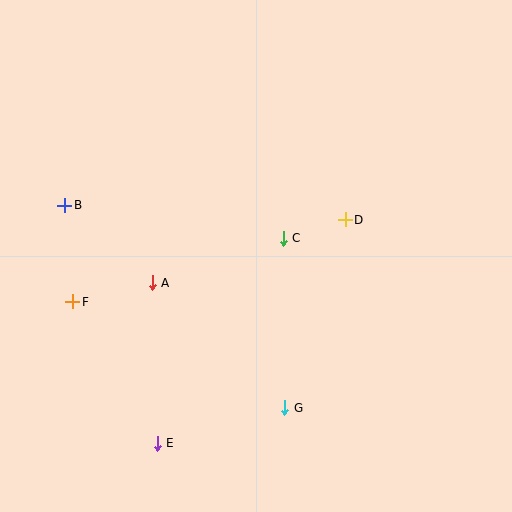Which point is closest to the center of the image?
Point C at (283, 238) is closest to the center.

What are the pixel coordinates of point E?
Point E is at (157, 443).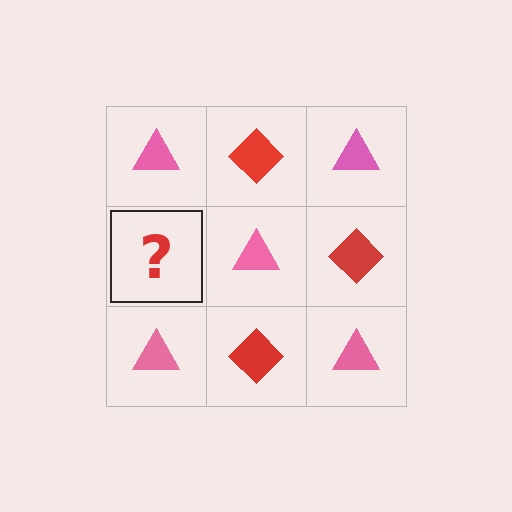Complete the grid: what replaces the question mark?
The question mark should be replaced with a red diamond.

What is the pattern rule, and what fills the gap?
The rule is that it alternates pink triangle and red diamond in a checkerboard pattern. The gap should be filled with a red diamond.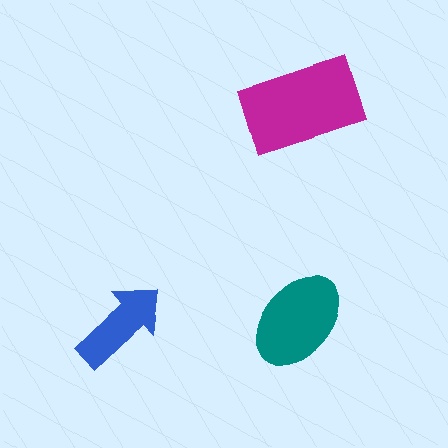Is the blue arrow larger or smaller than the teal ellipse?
Smaller.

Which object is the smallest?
The blue arrow.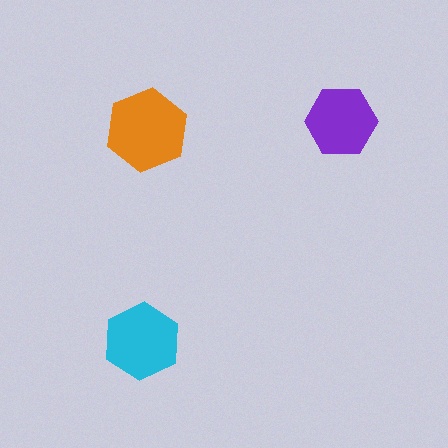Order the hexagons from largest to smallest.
the orange one, the cyan one, the purple one.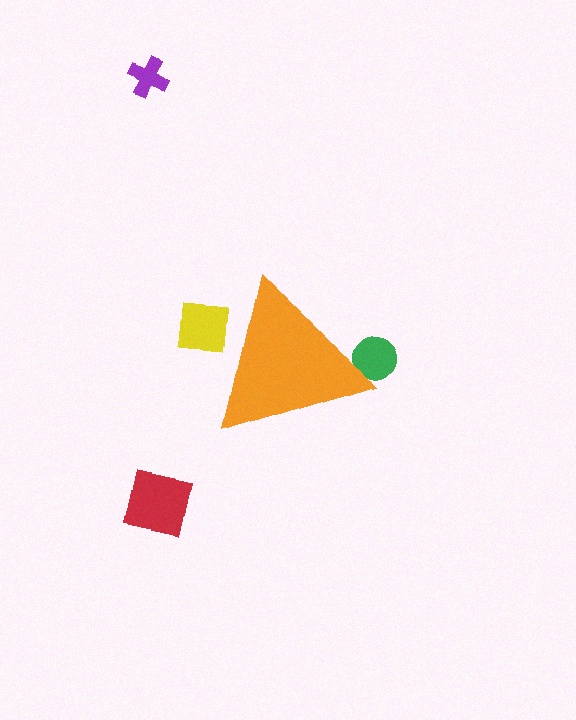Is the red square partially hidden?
No, the red square is fully visible.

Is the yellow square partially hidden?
Yes, the yellow square is partially hidden behind the orange triangle.